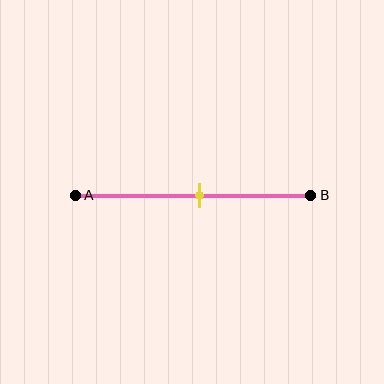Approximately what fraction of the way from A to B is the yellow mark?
The yellow mark is approximately 55% of the way from A to B.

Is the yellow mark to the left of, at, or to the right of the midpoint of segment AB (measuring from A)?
The yellow mark is approximately at the midpoint of segment AB.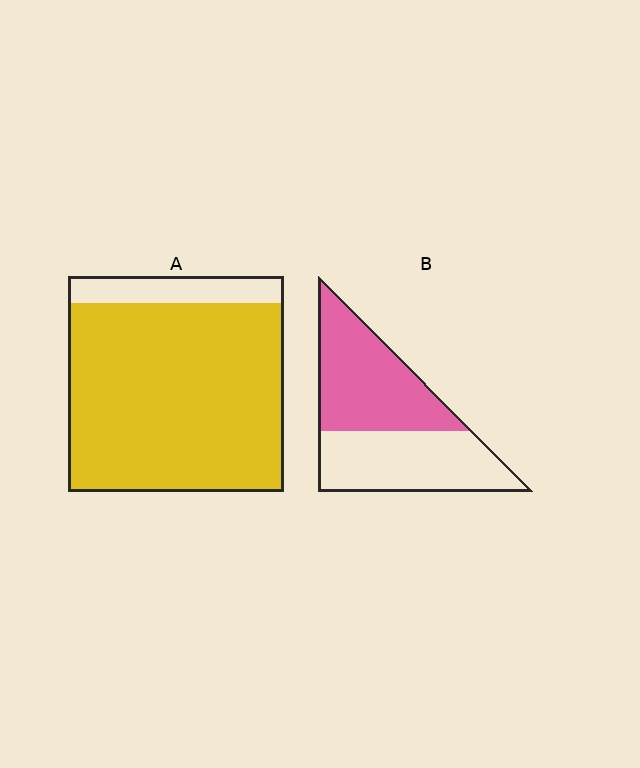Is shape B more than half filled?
Roughly half.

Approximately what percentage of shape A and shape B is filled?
A is approximately 90% and B is approximately 50%.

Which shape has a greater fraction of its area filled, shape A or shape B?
Shape A.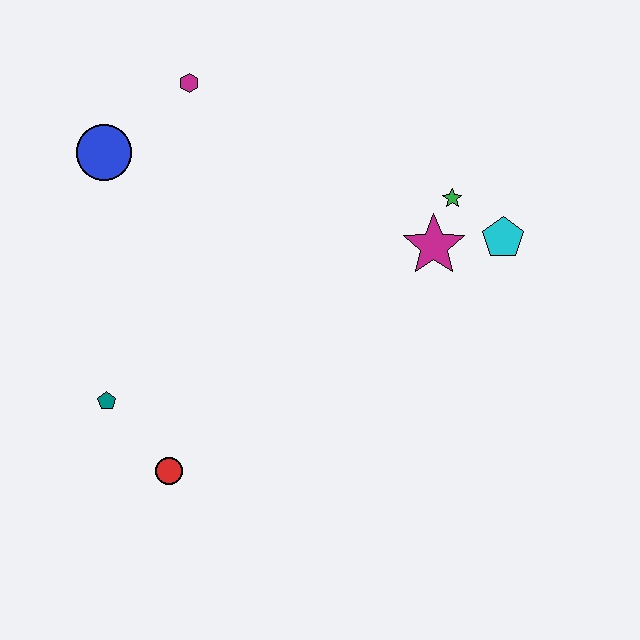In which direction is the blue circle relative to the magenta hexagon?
The blue circle is to the left of the magenta hexagon.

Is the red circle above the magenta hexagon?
No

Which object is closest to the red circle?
The teal pentagon is closest to the red circle.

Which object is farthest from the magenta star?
The teal pentagon is farthest from the magenta star.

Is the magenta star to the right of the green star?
No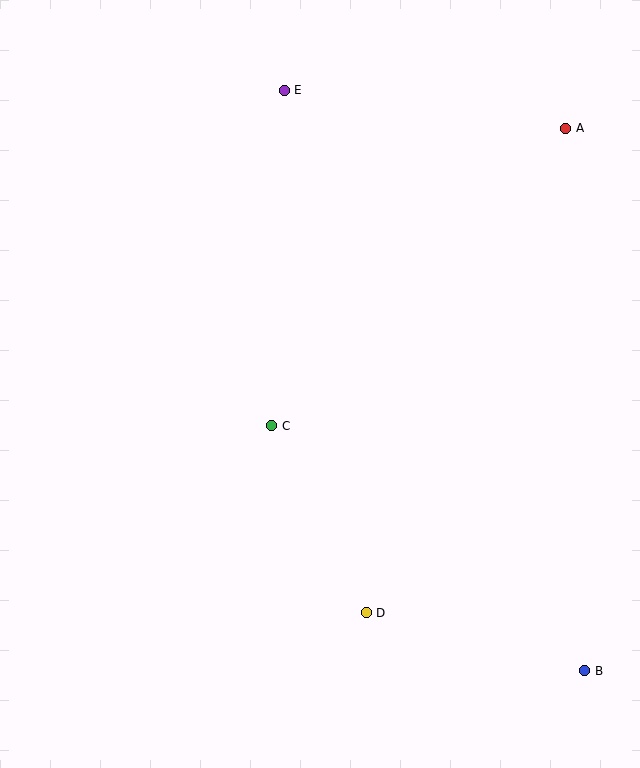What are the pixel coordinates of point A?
Point A is at (566, 128).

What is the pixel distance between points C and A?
The distance between C and A is 418 pixels.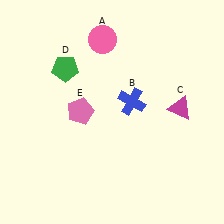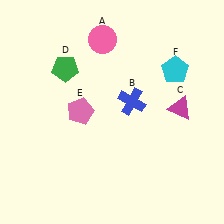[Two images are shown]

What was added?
A cyan pentagon (F) was added in Image 2.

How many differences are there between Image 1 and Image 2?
There is 1 difference between the two images.